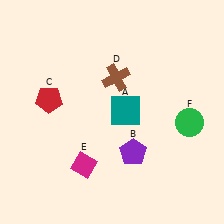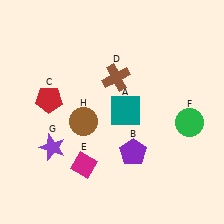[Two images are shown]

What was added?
A purple star (G), a brown circle (H) were added in Image 2.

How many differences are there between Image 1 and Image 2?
There are 2 differences between the two images.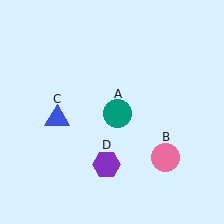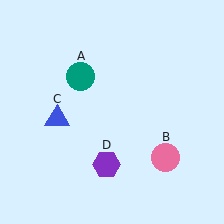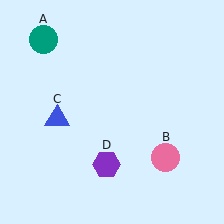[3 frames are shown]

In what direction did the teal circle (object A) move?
The teal circle (object A) moved up and to the left.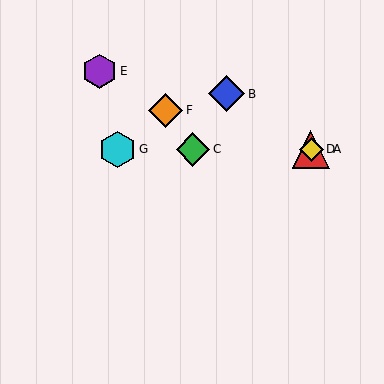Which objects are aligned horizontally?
Objects A, C, D, G are aligned horizontally.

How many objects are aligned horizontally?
4 objects (A, C, D, G) are aligned horizontally.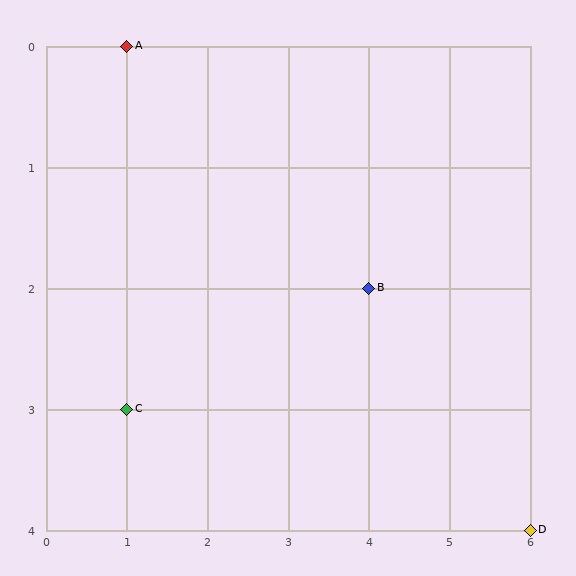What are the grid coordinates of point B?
Point B is at grid coordinates (4, 2).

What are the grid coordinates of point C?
Point C is at grid coordinates (1, 3).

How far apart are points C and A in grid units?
Points C and A are 3 rows apart.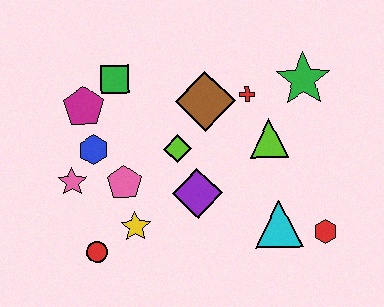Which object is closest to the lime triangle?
The red cross is closest to the lime triangle.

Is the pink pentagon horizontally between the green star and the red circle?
Yes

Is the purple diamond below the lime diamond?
Yes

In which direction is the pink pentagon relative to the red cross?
The pink pentagon is to the left of the red cross.